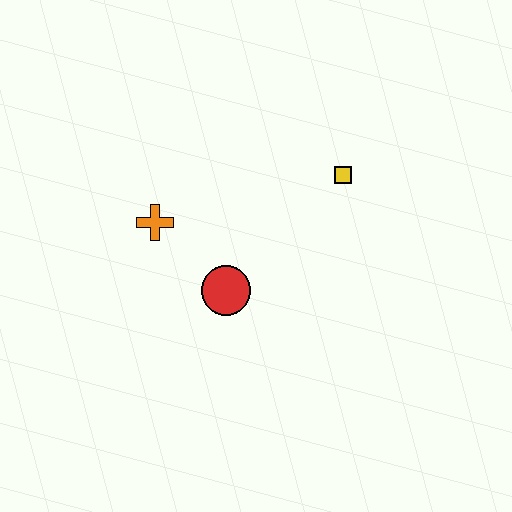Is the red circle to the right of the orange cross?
Yes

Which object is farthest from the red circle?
The yellow square is farthest from the red circle.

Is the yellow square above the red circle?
Yes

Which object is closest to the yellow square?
The red circle is closest to the yellow square.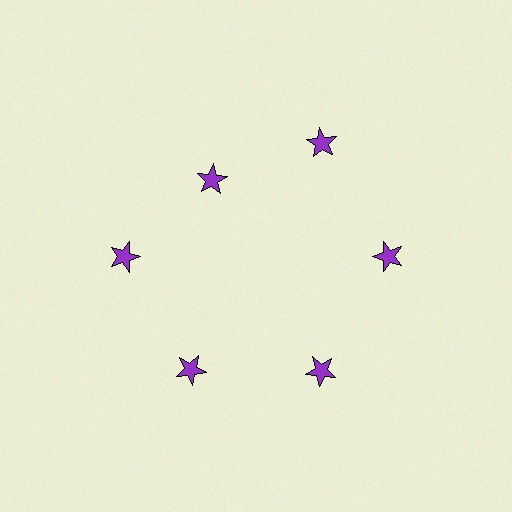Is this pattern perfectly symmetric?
No. The 6 purple stars are arranged in a ring, but one element near the 11 o'clock position is pulled inward toward the center, breaking the 6-fold rotational symmetry.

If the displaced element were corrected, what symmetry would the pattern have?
It would have 6-fold rotational symmetry — the pattern would map onto itself every 60 degrees.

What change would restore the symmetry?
The symmetry would be restored by moving it outward, back onto the ring so that all 6 stars sit at equal angles and equal distance from the center.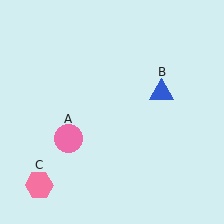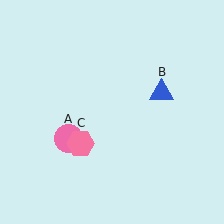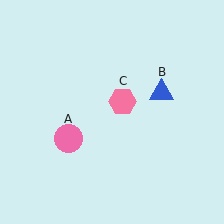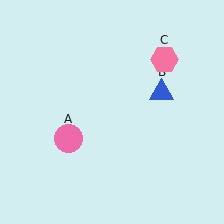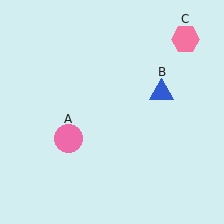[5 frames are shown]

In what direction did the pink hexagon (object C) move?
The pink hexagon (object C) moved up and to the right.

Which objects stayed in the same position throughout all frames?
Pink circle (object A) and blue triangle (object B) remained stationary.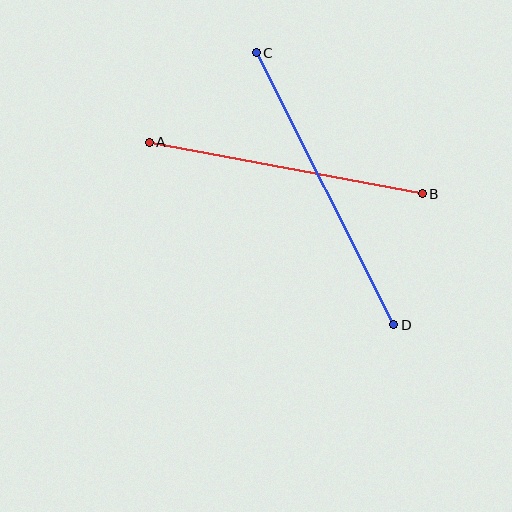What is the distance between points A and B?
The distance is approximately 278 pixels.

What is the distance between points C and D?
The distance is approximately 305 pixels.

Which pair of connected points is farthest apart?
Points C and D are farthest apart.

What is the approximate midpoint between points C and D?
The midpoint is at approximately (325, 189) pixels.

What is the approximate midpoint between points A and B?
The midpoint is at approximately (286, 168) pixels.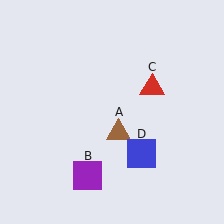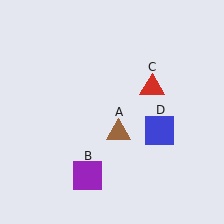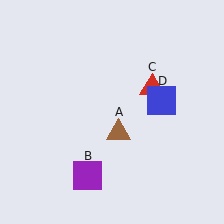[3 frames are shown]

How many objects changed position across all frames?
1 object changed position: blue square (object D).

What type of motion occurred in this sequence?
The blue square (object D) rotated counterclockwise around the center of the scene.